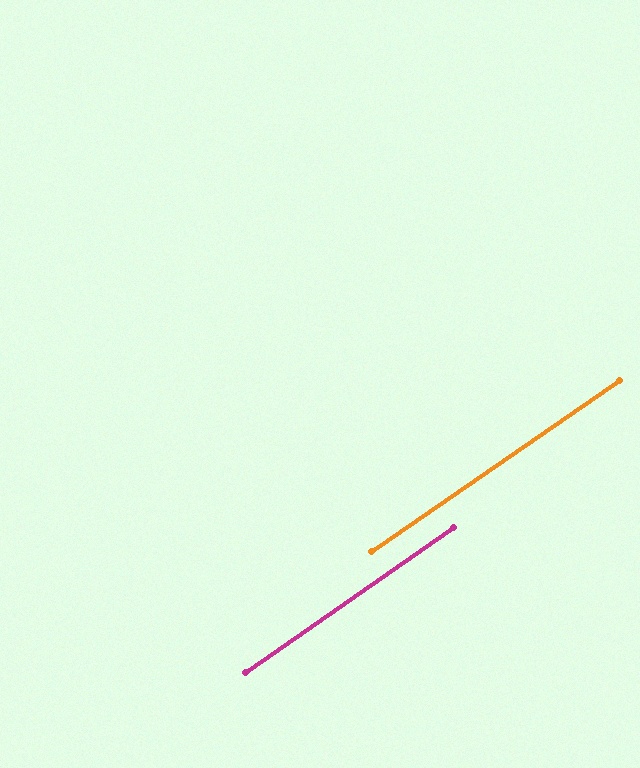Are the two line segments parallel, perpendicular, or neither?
Parallel — their directions differ by only 0.3°.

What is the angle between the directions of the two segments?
Approximately 0 degrees.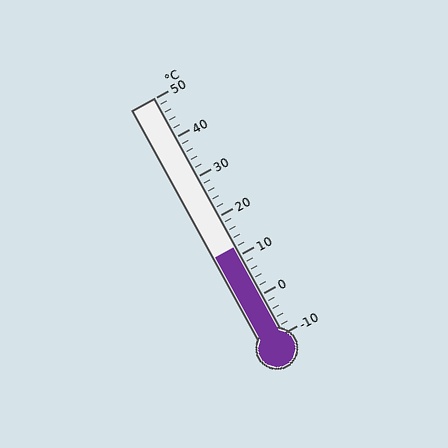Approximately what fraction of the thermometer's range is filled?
The thermometer is filled to approximately 35% of its range.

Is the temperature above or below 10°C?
The temperature is above 10°C.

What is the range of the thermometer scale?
The thermometer scale ranges from -10°C to 50°C.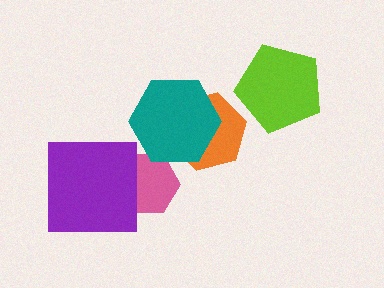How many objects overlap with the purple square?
1 object overlaps with the purple square.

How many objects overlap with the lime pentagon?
0 objects overlap with the lime pentagon.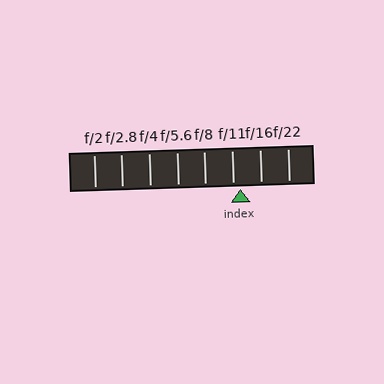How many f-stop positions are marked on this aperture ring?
There are 8 f-stop positions marked.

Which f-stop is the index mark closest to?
The index mark is closest to f/11.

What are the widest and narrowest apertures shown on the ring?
The widest aperture shown is f/2 and the narrowest is f/22.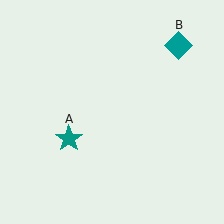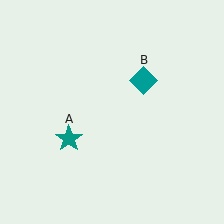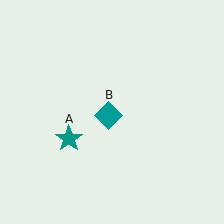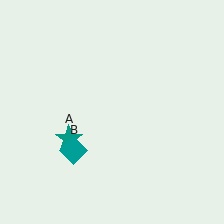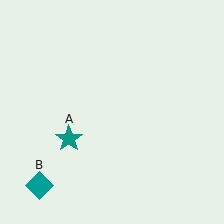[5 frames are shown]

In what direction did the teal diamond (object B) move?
The teal diamond (object B) moved down and to the left.